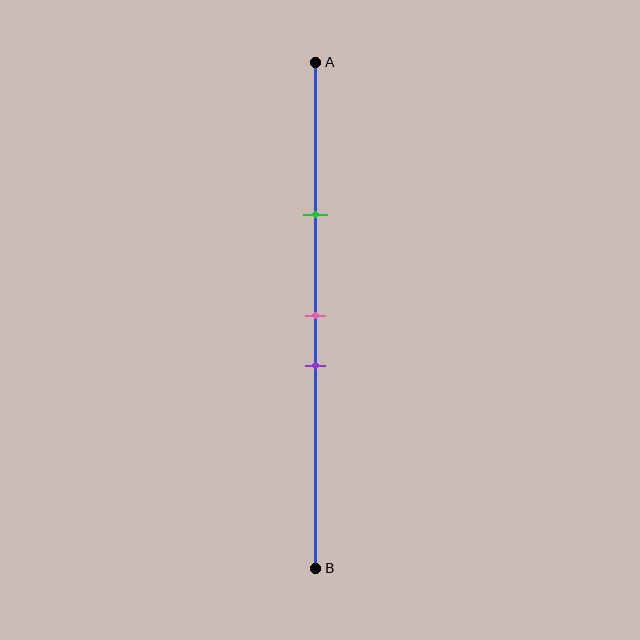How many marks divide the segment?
There are 3 marks dividing the segment.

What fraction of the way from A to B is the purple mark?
The purple mark is approximately 60% (0.6) of the way from A to B.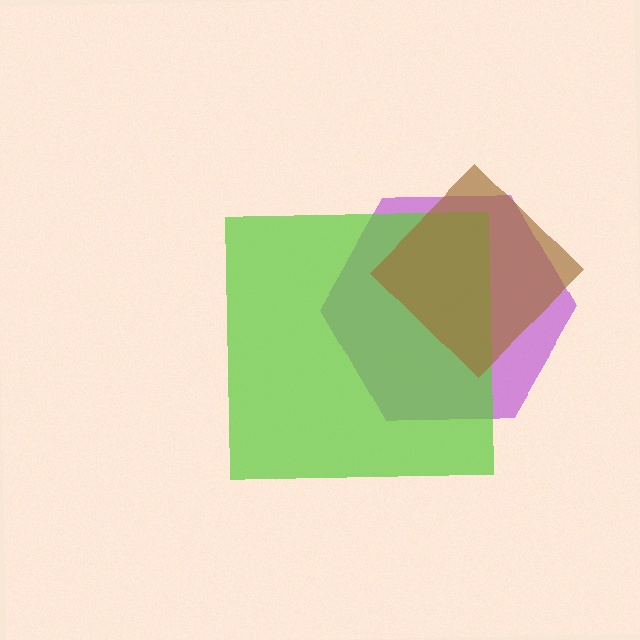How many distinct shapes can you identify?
There are 3 distinct shapes: a purple hexagon, a lime square, a brown diamond.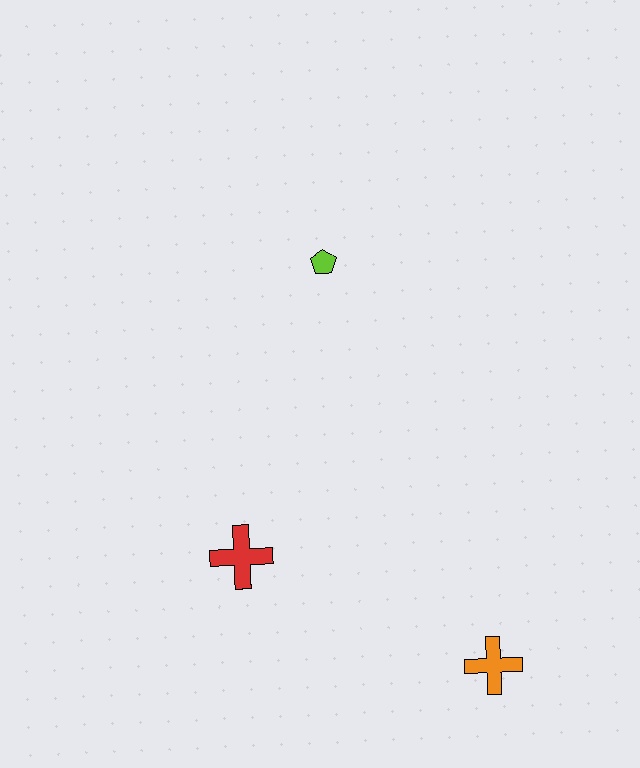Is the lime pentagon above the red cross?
Yes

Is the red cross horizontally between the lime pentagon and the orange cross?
No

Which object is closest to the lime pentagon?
The red cross is closest to the lime pentagon.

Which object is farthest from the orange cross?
The lime pentagon is farthest from the orange cross.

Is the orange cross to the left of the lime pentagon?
No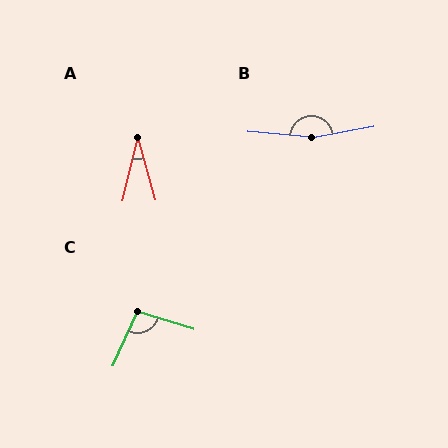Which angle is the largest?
B, at approximately 165 degrees.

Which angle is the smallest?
A, at approximately 29 degrees.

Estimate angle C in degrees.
Approximately 97 degrees.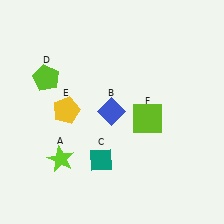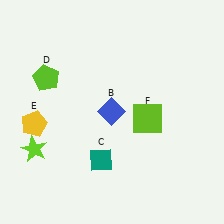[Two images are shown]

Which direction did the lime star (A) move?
The lime star (A) moved left.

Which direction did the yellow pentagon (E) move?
The yellow pentagon (E) moved left.